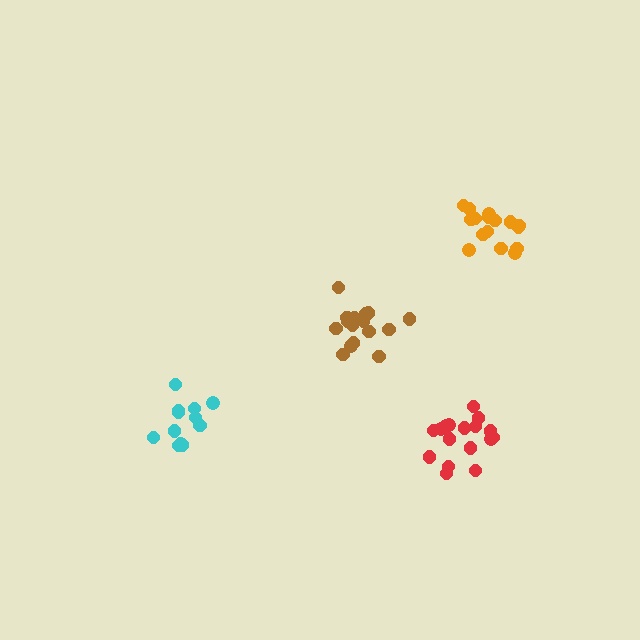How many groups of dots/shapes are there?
There are 4 groups.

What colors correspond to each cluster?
The clusters are colored: orange, cyan, brown, red.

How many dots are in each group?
Group 1: 16 dots, Group 2: 13 dots, Group 3: 17 dots, Group 4: 17 dots (63 total).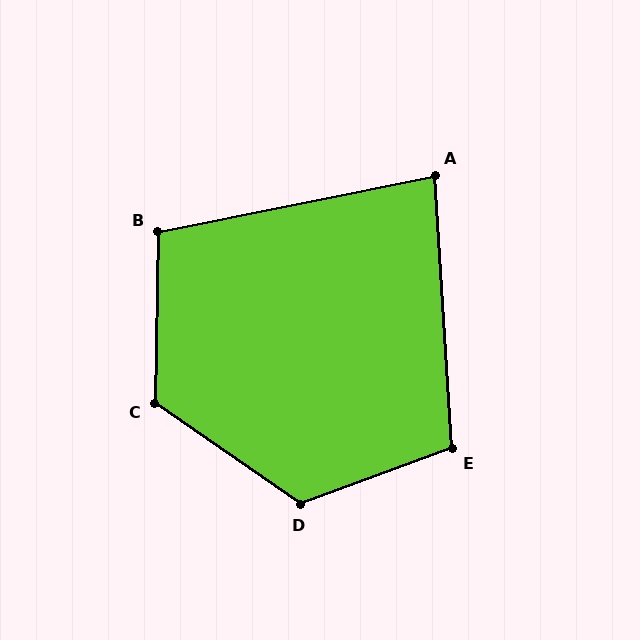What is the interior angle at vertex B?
Approximately 102 degrees (obtuse).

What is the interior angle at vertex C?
Approximately 124 degrees (obtuse).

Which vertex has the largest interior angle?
D, at approximately 125 degrees.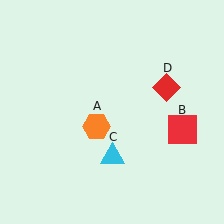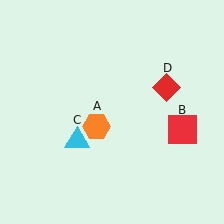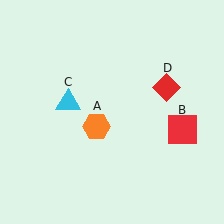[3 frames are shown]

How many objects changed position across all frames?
1 object changed position: cyan triangle (object C).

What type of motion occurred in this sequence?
The cyan triangle (object C) rotated clockwise around the center of the scene.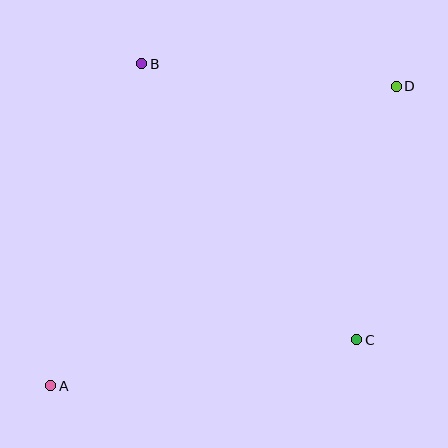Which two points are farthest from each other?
Points A and D are farthest from each other.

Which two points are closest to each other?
Points B and D are closest to each other.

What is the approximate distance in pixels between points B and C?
The distance between B and C is approximately 350 pixels.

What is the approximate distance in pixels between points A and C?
The distance between A and C is approximately 309 pixels.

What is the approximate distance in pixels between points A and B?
The distance between A and B is approximately 335 pixels.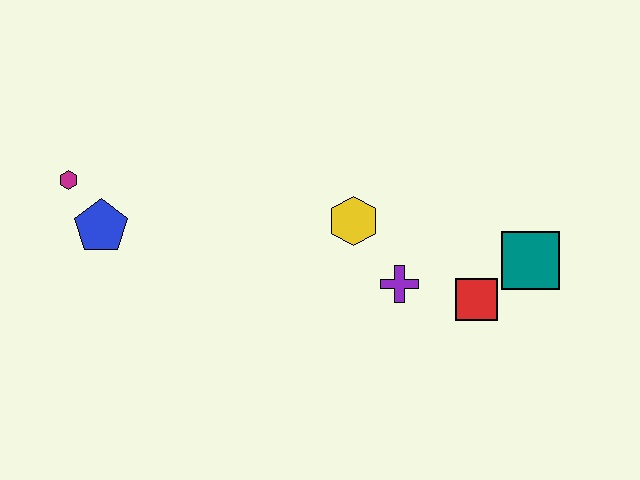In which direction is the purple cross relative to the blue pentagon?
The purple cross is to the right of the blue pentagon.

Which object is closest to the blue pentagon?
The magenta hexagon is closest to the blue pentagon.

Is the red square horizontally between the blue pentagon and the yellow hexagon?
No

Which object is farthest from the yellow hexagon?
The magenta hexagon is farthest from the yellow hexagon.